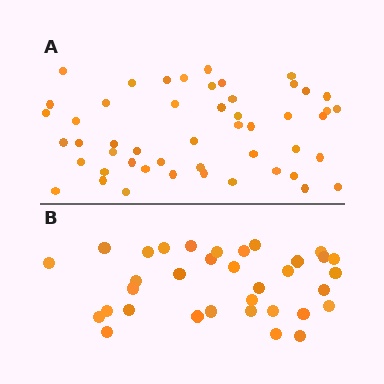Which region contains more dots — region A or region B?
Region A (the top region) has more dots.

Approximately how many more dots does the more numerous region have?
Region A has approximately 15 more dots than region B.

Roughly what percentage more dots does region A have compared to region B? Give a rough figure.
About 45% more.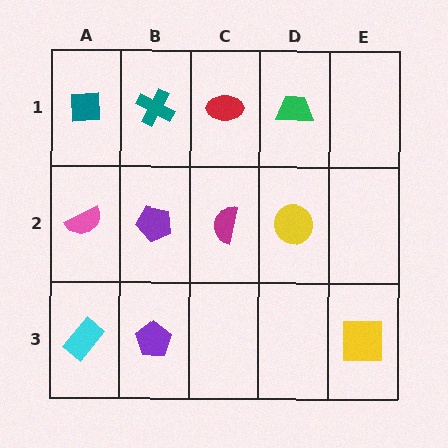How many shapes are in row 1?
4 shapes.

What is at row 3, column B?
A purple pentagon.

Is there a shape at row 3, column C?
No, that cell is empty.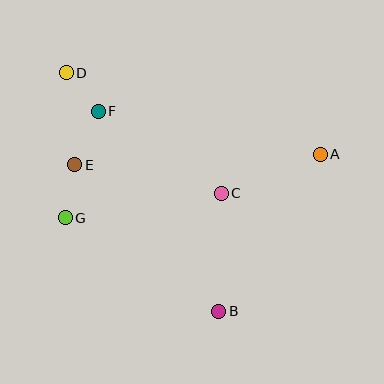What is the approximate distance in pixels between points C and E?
The distance between C and E is approximately 150 pixels.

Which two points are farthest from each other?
Points B and D are farthest from each other.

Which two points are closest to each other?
Points D and F are closest to each other.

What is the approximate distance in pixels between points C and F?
The distance between C and F is approximately 148 pixels.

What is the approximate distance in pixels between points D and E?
The distance between D and E is approximately 92 pixels.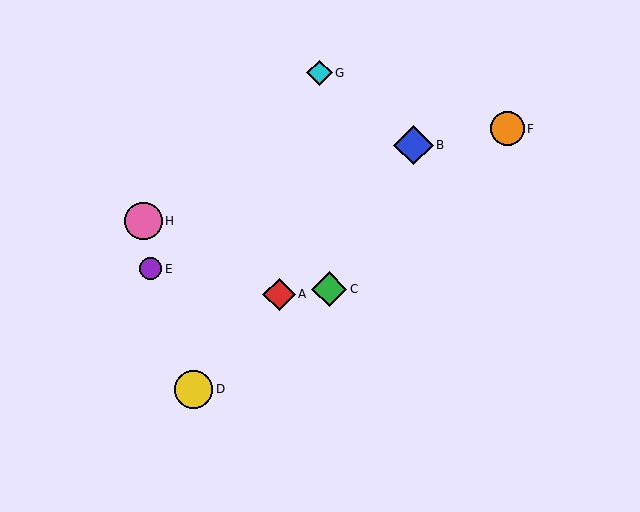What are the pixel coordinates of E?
Object E is at (151, 269).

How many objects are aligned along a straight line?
3 objects (A, B, D) are aligned along a straight line.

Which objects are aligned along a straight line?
Objects A, B, D are aligned along a straight line.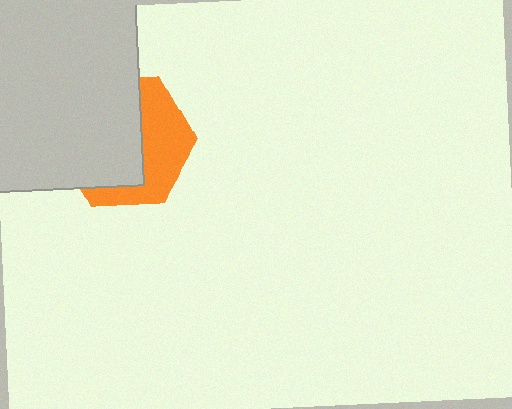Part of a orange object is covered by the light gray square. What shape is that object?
It is a hexagon.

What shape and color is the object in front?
The object in front is a light gray square.